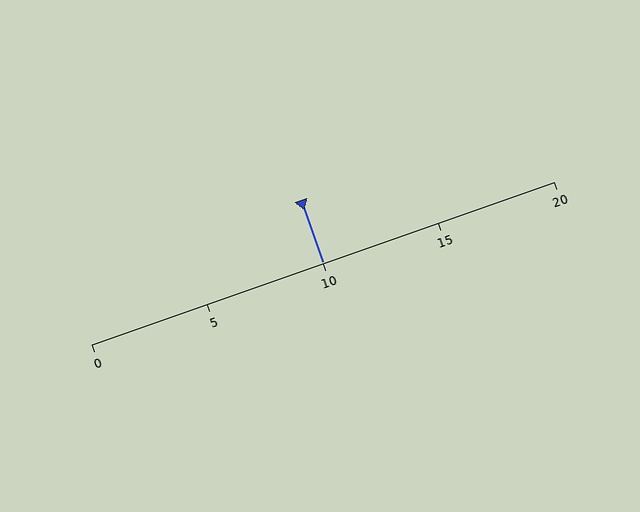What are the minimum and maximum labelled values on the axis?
The axis runs from 0 to 20.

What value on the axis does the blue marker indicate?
The marker indicates approximately 10.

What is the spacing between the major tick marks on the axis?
The major ticks are spaced 5 apart.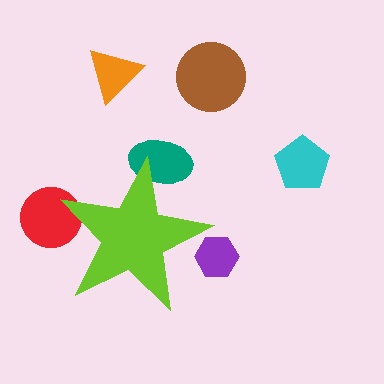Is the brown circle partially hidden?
No, the brown circle is fully visible.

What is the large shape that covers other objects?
A lime star.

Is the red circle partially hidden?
Yes, the red circle is partially hidden behind the lime star.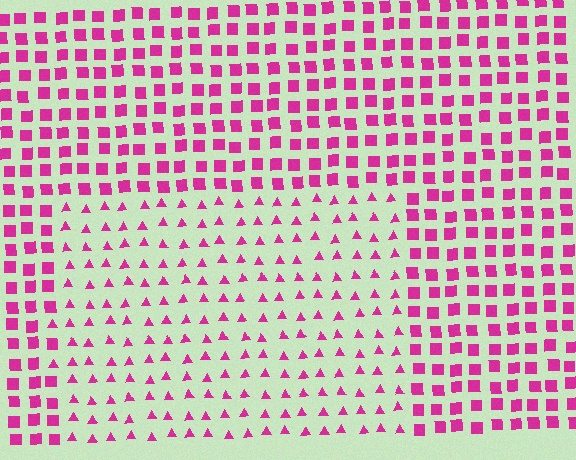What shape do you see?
I see a rectangle.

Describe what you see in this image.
The image is filled with small magenta elements arranged in a uniform grid. A rectangle-shaped region contains triangles, while the surrounding area contains squares. The boundary is defined purely by the change in element shape.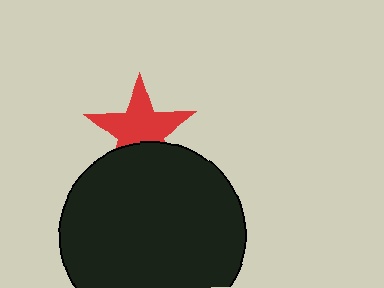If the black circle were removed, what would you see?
You would see the complete red star.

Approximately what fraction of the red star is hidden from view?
Roughly 32% of the red star is hidden behind the black circle.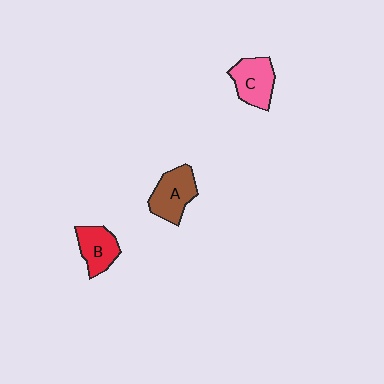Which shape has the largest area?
Shape A (brown).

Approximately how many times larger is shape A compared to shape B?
Approximately 1.2 times.